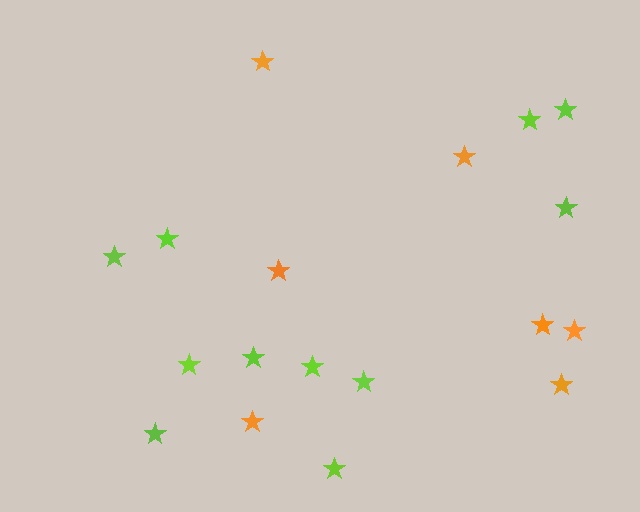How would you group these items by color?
There are 2 groups: one group of orange stars (7) and one group of lime stars (11).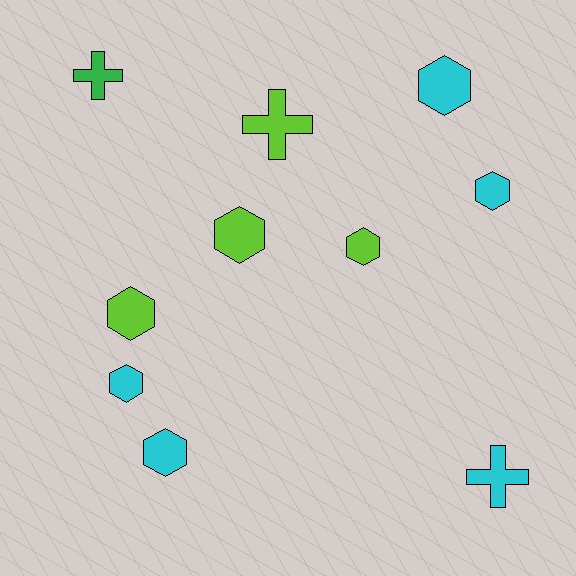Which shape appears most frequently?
Hexagon, with 7 objects.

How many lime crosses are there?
There is 1 lime cross.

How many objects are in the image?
There are 10 objects.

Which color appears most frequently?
Cyan, with 5 objects.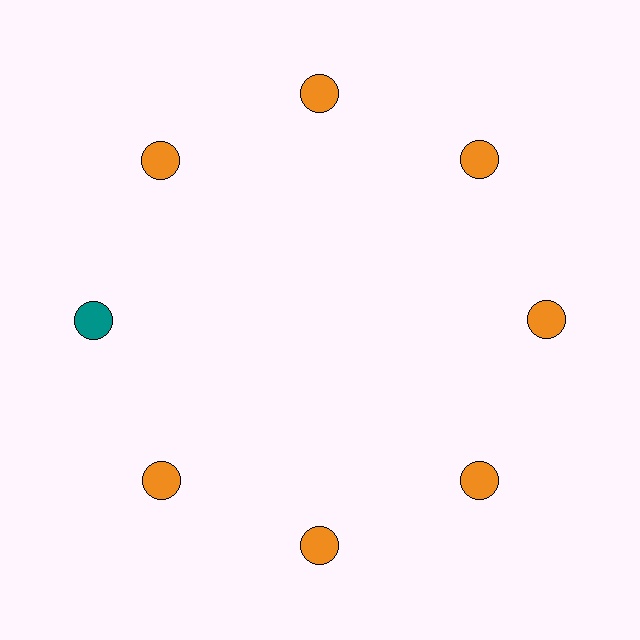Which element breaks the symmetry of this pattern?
The teal circle at roughly the 9 o'clock position breaks the symmetry. All other shapes are orange circles.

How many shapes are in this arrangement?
There are 8 shapes arranged in a ring pattern.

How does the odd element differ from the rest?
It has a different color: teal instead of orange.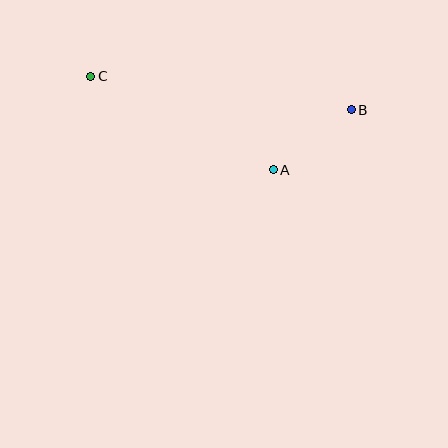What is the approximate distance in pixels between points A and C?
The distance between A and C is approximately 205 pixels.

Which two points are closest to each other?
Points A and B are closest to each other.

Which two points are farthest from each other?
Points B and C are farthest from each other.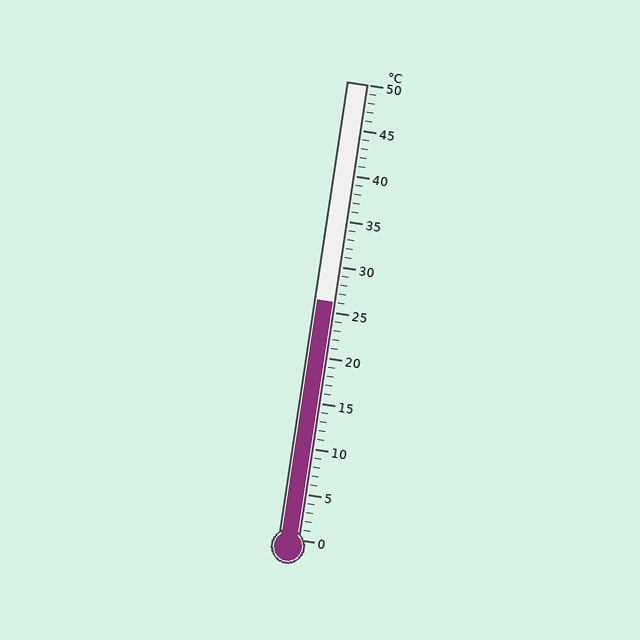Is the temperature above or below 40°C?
The temperature is below 40°C.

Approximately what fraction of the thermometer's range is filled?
The thermometer is filled to approximately 50% of its range.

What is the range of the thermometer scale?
The thermometer scale ranges from 0°C to 50°C.